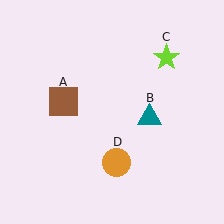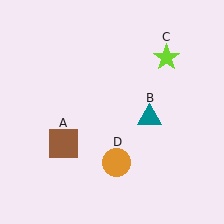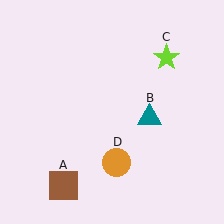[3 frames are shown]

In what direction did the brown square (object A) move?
The brown square (object A) moved down.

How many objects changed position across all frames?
1 object changed position: brown square (object A).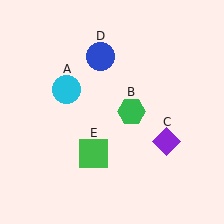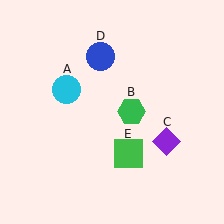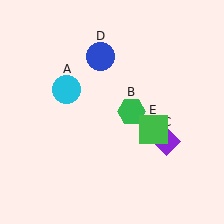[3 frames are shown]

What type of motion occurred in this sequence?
The green square (object E) rotated counterclockwise around the center of the scene.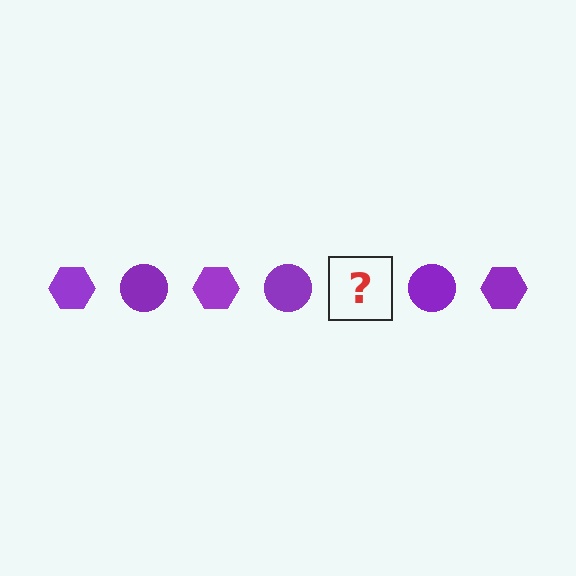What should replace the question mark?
The question mark should be replaced with a purple hexagon.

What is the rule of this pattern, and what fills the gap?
The rule is that the pattern cycles through hexagon, circle shapes in purple. The gap should be filled with a purple hexagon.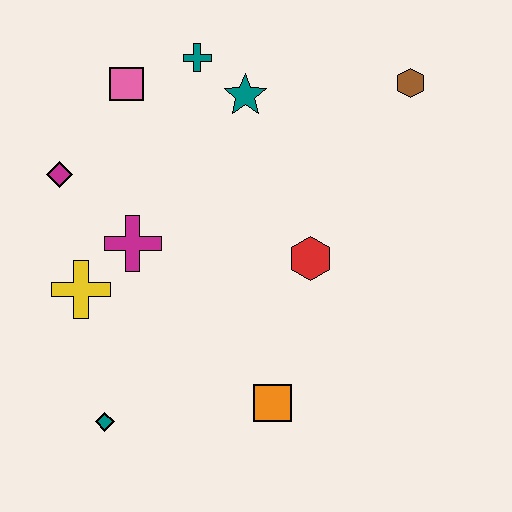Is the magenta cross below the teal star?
Yes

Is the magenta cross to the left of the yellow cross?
No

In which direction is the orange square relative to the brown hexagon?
The orange square is below the brown hexagon.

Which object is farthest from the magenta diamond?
The brown hexagon is farthest from the magenta diamond.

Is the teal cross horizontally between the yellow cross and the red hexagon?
Yes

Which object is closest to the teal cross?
The teal star is closest to the teal cross.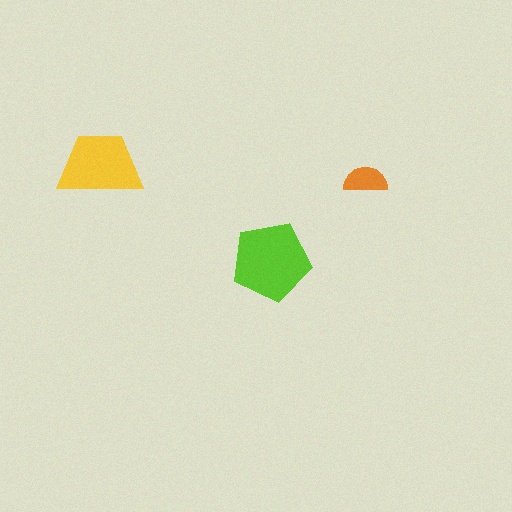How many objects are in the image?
There are 3 objects in the image.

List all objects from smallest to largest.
The orange semicircle, the yellow trapezoid, the lime pentagon.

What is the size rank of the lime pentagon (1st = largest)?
1st.